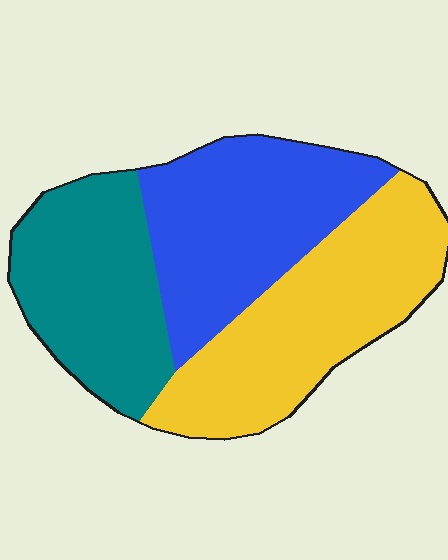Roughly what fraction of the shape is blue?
Blue covers roughly 35% of the shape.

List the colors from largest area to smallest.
From largest to smallest: yellow, blue, teal.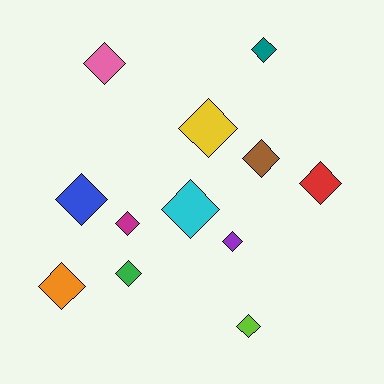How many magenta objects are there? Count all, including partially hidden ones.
There is 1 magenta object.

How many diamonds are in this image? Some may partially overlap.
There are 12 diamonds.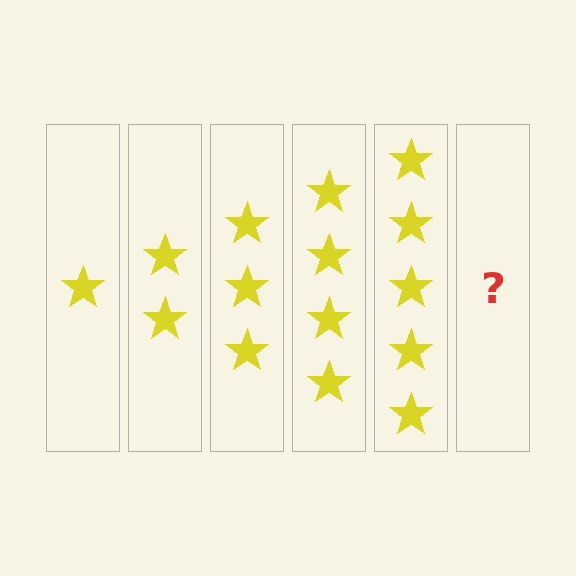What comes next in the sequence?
The next element should be 6 stars.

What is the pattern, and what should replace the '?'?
The pattern is that each step adds one more star. The '?' should be 6 stars.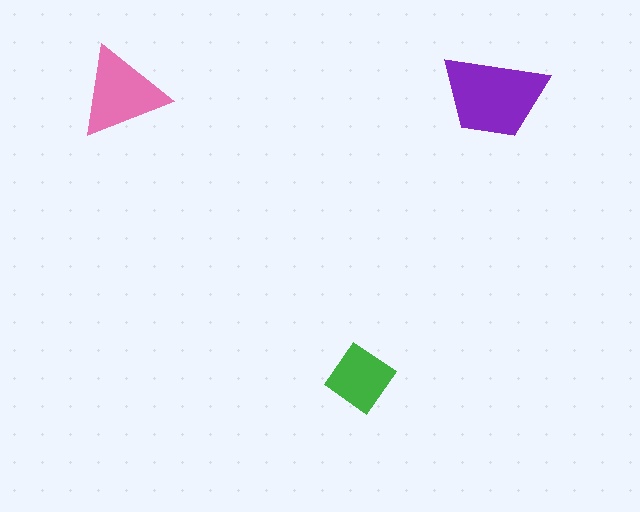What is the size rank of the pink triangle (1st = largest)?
2nd.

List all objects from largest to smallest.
The purple trapezoid, the pink triangle, the green diamond.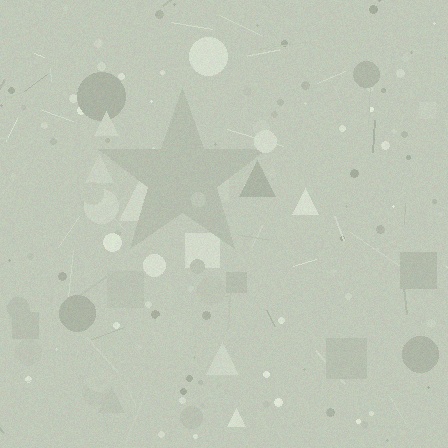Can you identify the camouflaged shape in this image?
The camouflaged shape is a star.